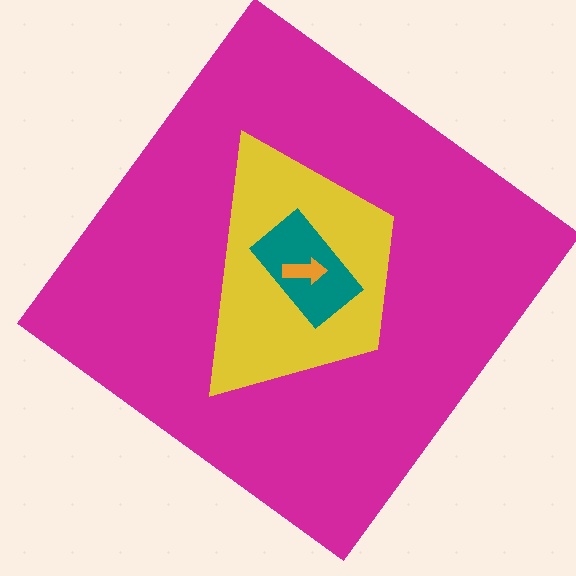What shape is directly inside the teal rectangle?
The orange arrow.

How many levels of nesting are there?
4.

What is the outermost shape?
The magenta diamond.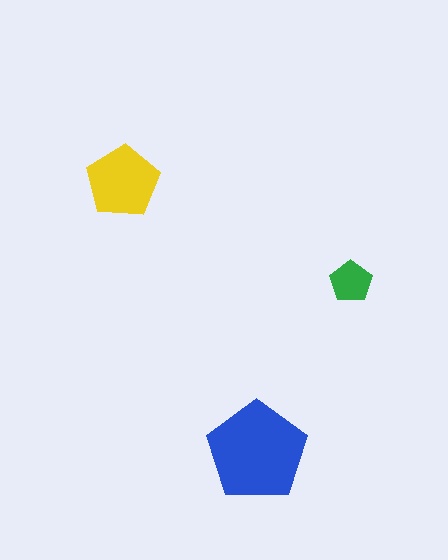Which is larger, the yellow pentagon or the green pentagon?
The yellow one.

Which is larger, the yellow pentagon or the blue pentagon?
The blue one.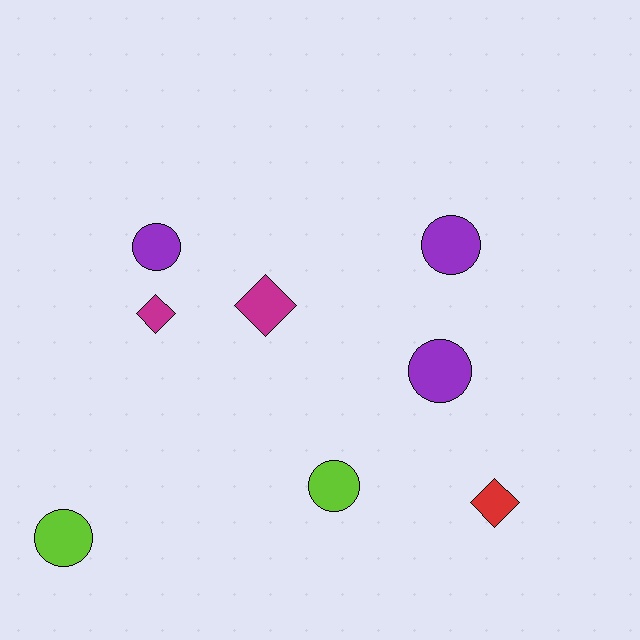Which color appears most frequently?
Purple, with 3 objects.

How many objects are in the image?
There are 8 objects.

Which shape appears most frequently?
Circle, with 5 objects.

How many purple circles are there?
There are 3 purple circles.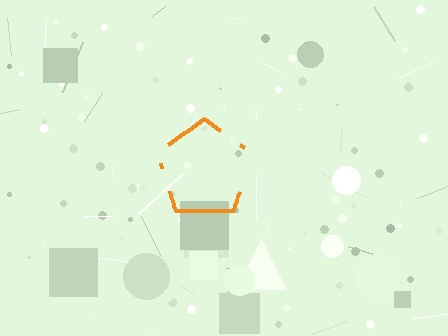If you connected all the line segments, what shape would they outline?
They would outline a pentagon.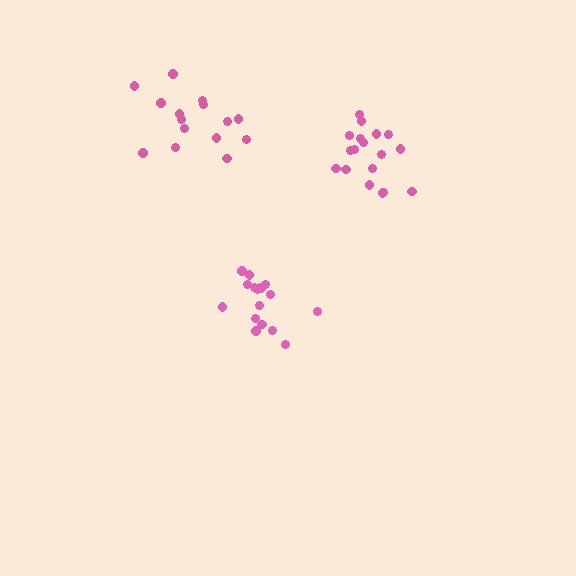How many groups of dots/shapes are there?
There are 3 groups.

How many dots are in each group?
Group 1: 18 dots, Group 2: 15 dots, Group 3: 16 dots (49 total).